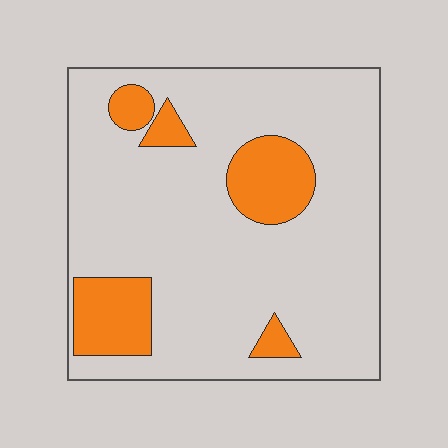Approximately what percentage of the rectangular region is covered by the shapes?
Approximately 15%.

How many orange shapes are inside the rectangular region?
5.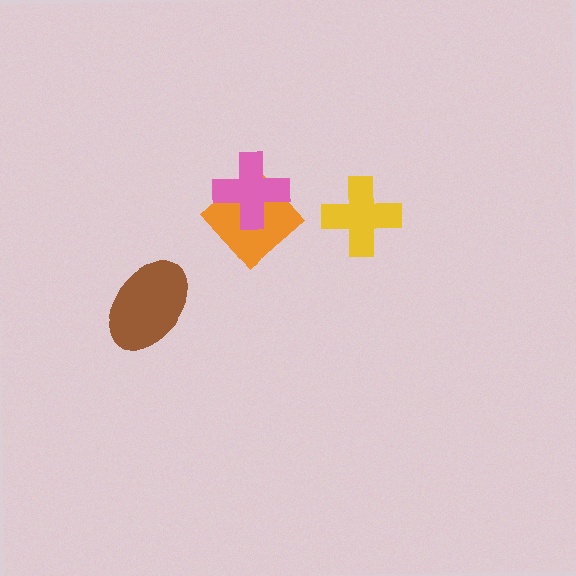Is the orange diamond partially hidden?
Yes, it is partially covered by another shape.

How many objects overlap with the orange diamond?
1 object overlaps with the orange diamond.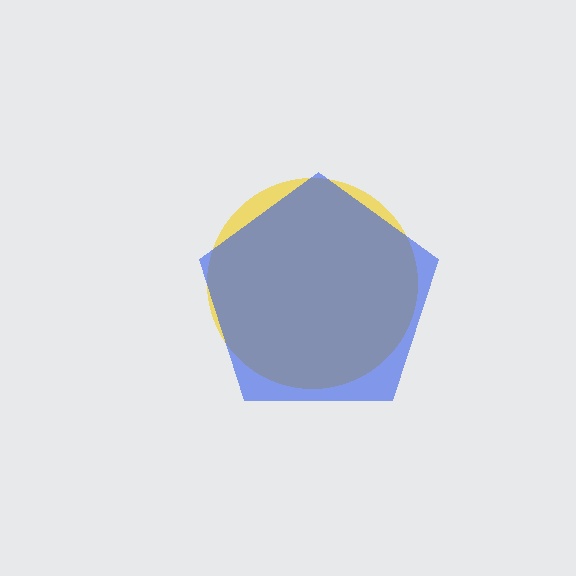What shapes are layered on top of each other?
The layered shapes are: a yellow circle, a blue pentagon.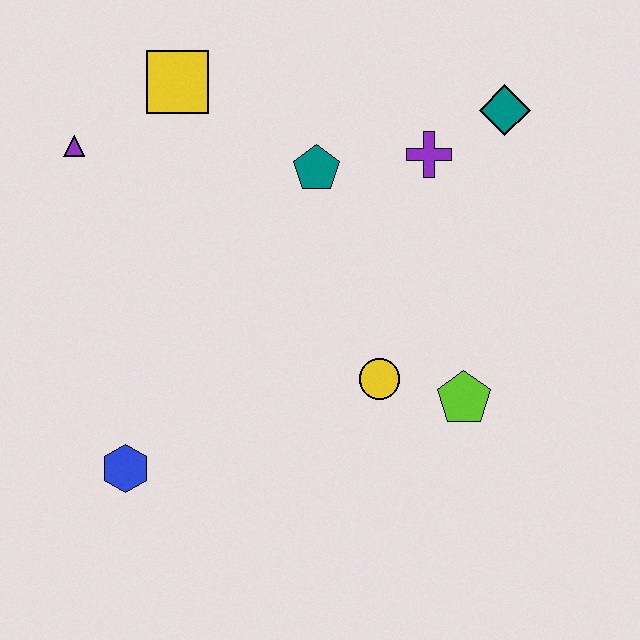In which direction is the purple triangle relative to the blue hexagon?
The purple triangle is above the blue hexagon.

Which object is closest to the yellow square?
The purple triangle is closest to the yellow square.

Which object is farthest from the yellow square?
The lime pentagon is farthest from the yellow square.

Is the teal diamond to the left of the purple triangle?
No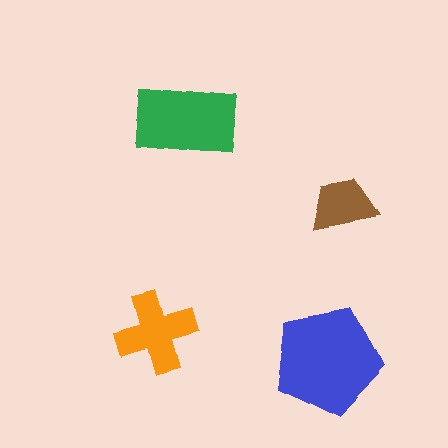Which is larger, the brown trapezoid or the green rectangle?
The green rectangle.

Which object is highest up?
The green rectangle is topmost.